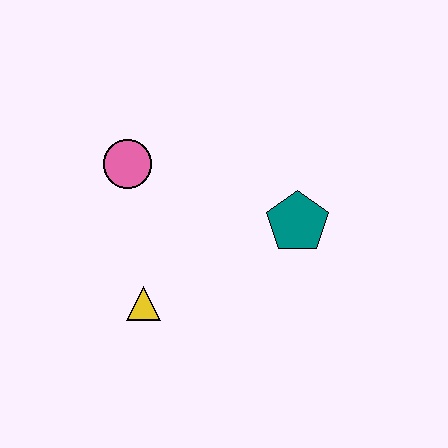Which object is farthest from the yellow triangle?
The teal pentagon is farthest from the yellow triangle.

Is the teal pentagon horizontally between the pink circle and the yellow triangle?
No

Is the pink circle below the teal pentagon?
No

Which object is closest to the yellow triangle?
The pink circle is closest to the yellow triangle.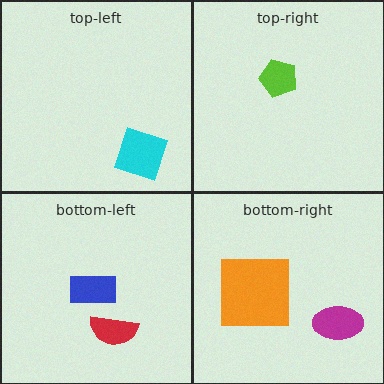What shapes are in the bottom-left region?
The red semicircle, the blue rectangle.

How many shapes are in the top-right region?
1.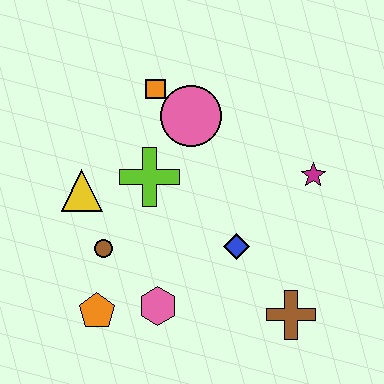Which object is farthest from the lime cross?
The brown cross is farthest from the lime cross.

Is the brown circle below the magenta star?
Yes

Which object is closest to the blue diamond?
The brown cross is closest to the blue diamond.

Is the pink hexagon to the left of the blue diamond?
Yes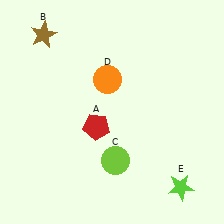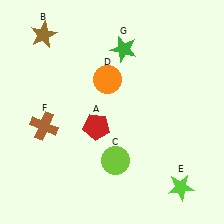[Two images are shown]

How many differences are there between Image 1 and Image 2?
There are 2 differences between the two images.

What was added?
A brown cross (F), a green star (G) were added in Image 2.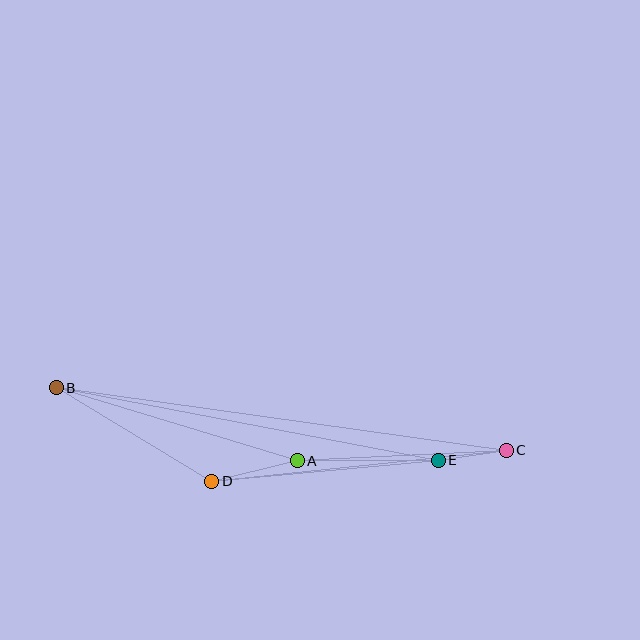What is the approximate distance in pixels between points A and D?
The distance between A and D is approximately 88 pixels.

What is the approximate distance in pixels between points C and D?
The distance between C and D is approximately 296 pixels.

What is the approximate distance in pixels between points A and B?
The distance between A and B is approximately 252 pixels.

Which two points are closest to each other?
Points C and E are closest to each other.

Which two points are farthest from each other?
Points B and C are farthest from each other.